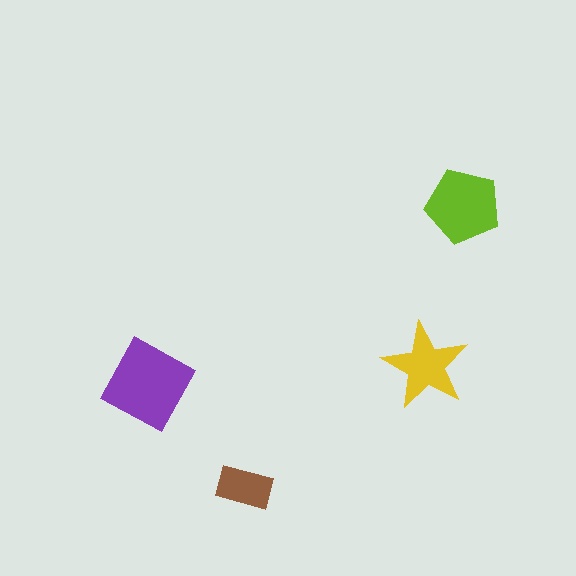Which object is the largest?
The purple diamond.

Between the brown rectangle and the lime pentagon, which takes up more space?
The lime pentagon.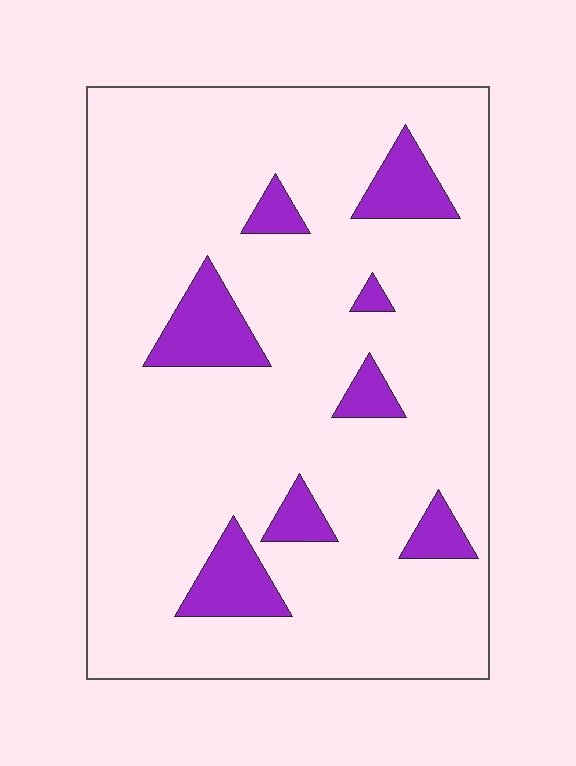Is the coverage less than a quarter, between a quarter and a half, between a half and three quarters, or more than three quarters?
Less than a quarter.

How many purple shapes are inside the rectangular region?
8.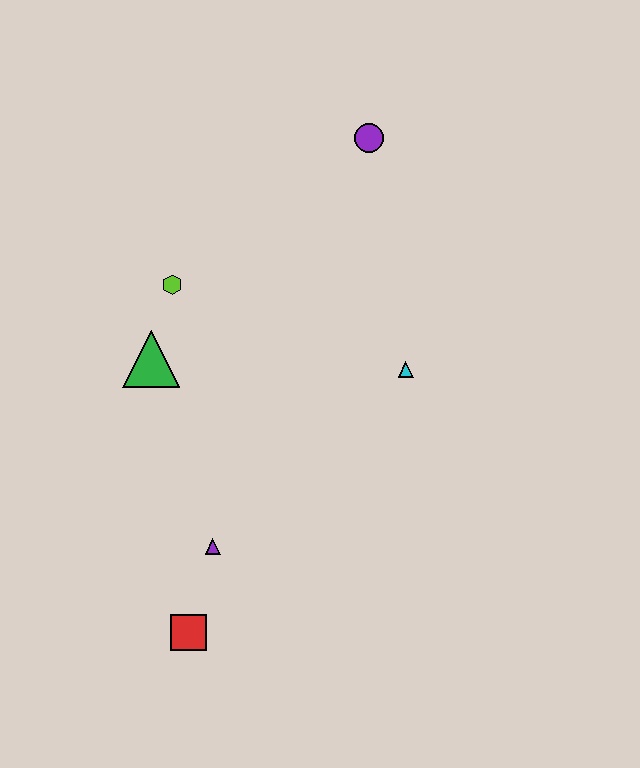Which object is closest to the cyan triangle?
The purple circle is closest to the cyan triangle.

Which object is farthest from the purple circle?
The red square is farthest from the purple circle.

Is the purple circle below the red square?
No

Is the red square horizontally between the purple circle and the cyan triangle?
No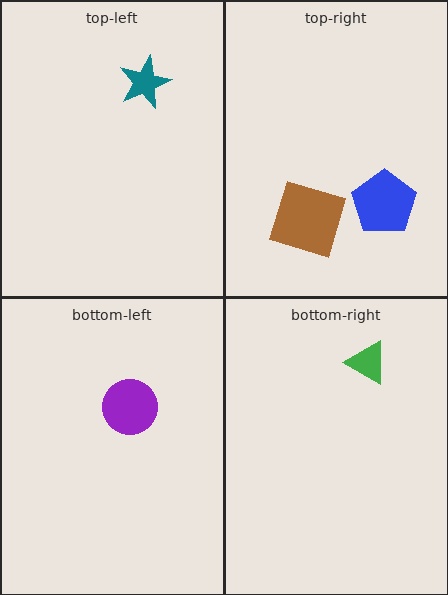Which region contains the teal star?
The top-left region.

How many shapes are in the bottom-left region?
1.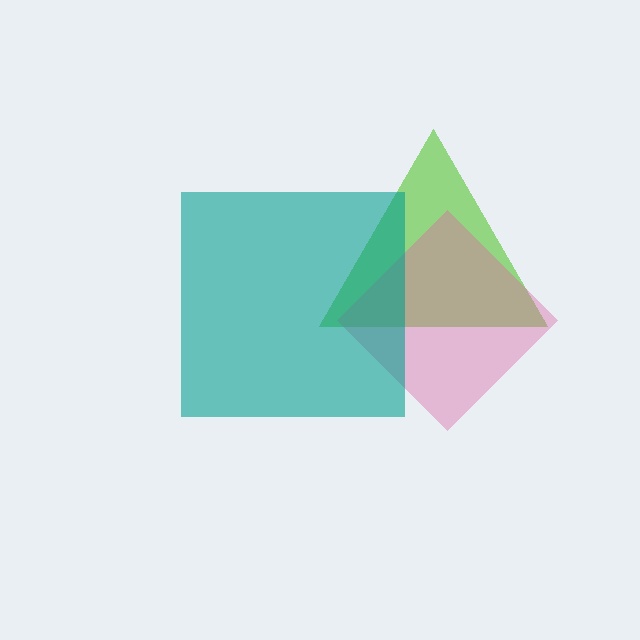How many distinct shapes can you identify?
There are 3 distinct shapes: a lime triangle, a pink diamond, a teal square.